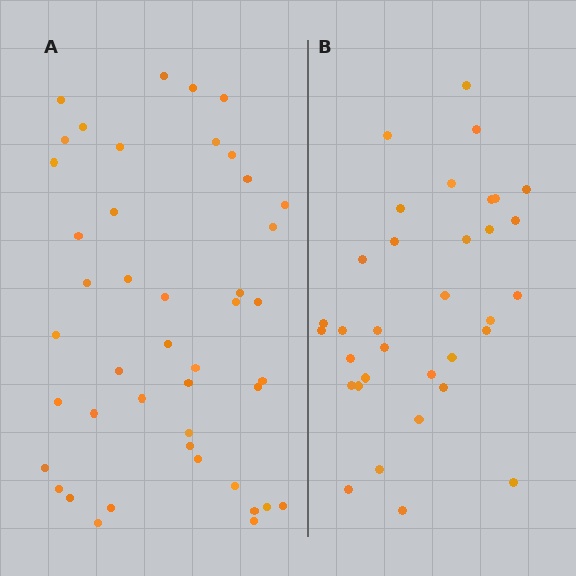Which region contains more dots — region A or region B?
Region A (the left region) has more dots.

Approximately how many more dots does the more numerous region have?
Region A has roughly 10 or so more dots than region B.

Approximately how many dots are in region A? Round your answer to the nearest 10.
About 40 dots. (The exact count is 44, which rounds to 40.)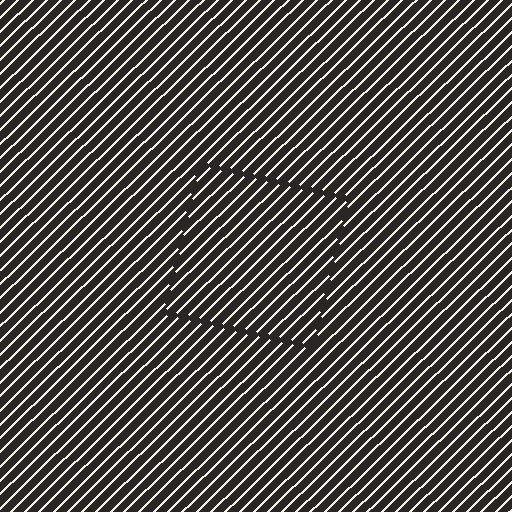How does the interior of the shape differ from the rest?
The interior of the shape contains the same grating, shifted by half a period — the contour is defined by the phase discontinuity where line-ends from the inner and outer gratings abut.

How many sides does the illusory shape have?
4 sides — the line-ends trace a square.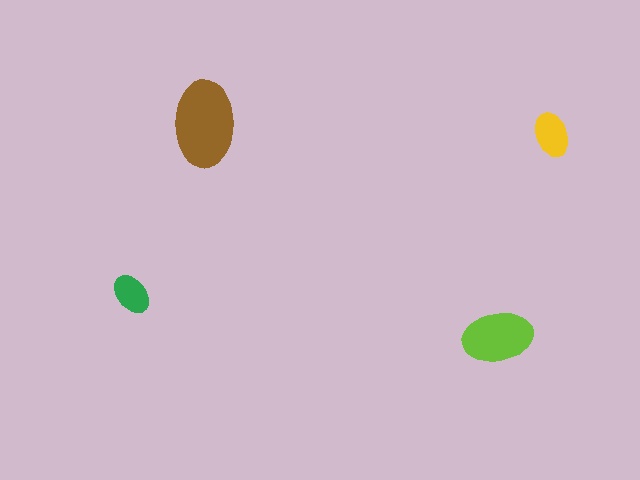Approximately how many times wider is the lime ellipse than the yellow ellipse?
About 1.5 times wider.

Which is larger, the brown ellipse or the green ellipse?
The brown one.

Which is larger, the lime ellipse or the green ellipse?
The lime one.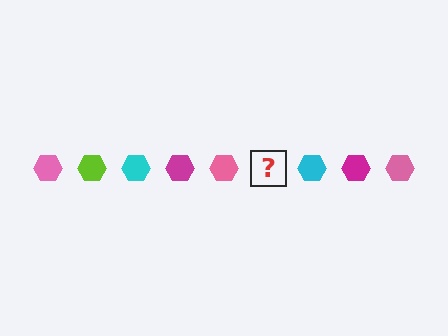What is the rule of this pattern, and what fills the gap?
The rule is that the pattern cycles through pink, lime, cyan, magenta hexagons. The gap should be filled with a lime hexagon.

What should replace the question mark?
The question mark should be replaced with a lime hexagon.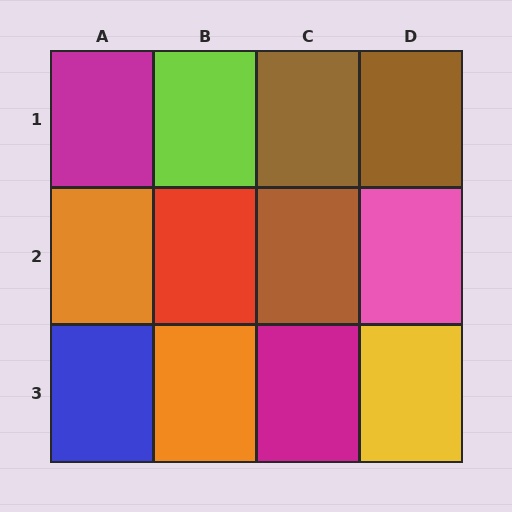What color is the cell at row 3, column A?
Blue.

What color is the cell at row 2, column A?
Orange.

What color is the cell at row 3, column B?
Orange.